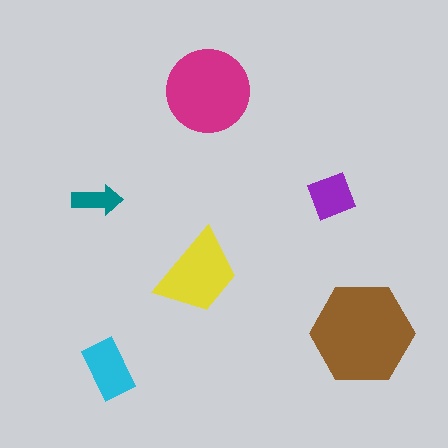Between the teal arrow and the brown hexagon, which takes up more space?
The brown hexagon.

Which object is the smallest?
The teal arrow.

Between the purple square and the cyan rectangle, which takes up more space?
The cyan rectangle.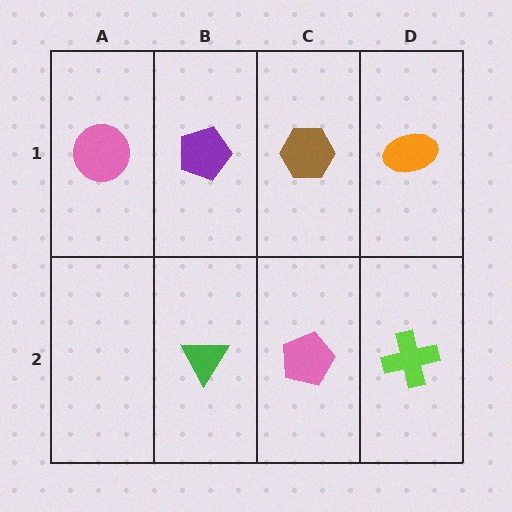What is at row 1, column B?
A purple pentagon.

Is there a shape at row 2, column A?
No, that cell is empty.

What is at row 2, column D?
A lime cross.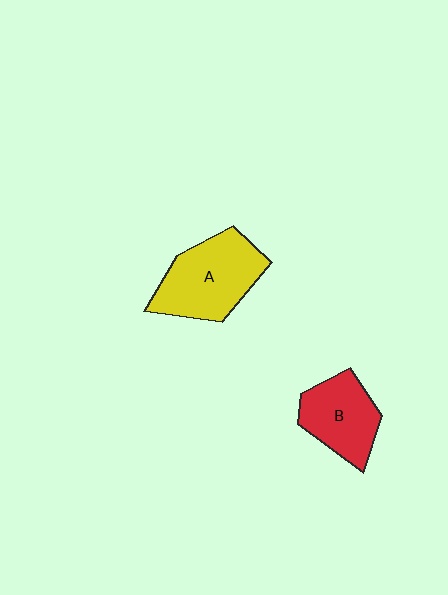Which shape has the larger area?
Shape A (yellow).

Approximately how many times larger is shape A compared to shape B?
Approximately 1.4 times.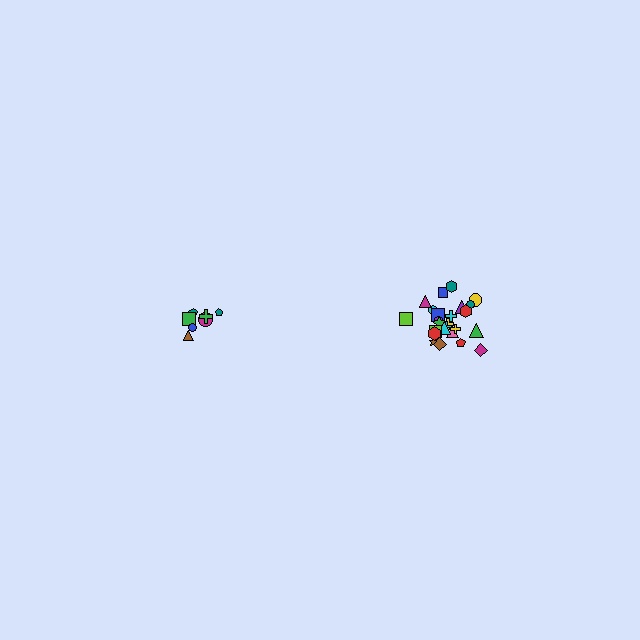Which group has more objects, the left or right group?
The right group.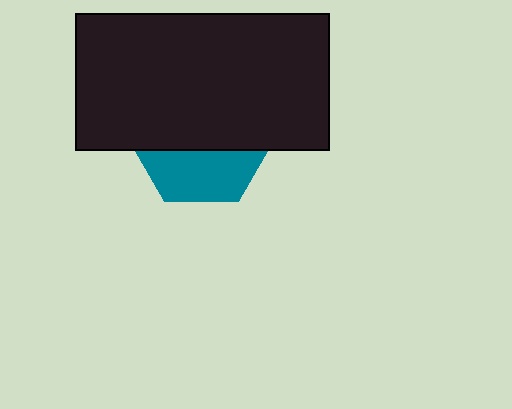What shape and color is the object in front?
The object in front is a black rectangle.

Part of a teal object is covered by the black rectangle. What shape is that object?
It is a hexagon.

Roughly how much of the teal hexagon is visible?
A small part of it is visible (roughly 36%).